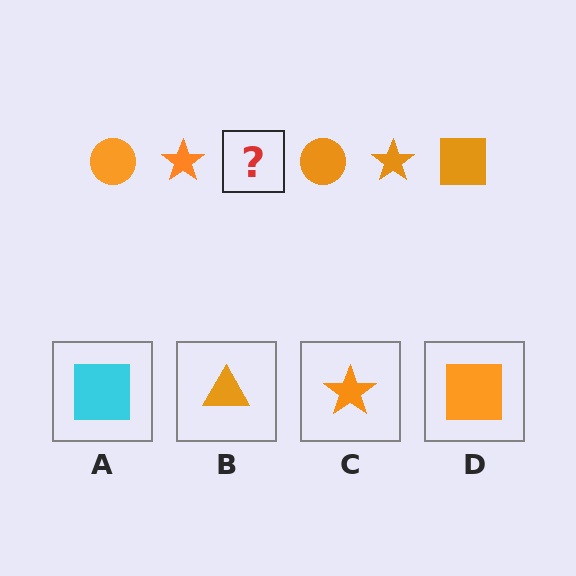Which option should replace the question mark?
Option D.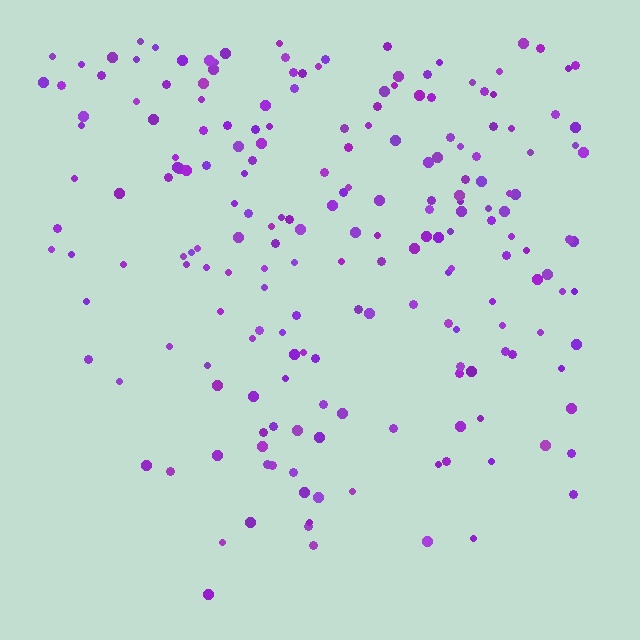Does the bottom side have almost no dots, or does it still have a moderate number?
Still a moderate number, just noticeably fewer than the top.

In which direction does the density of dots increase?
From bottom to top, with the top side densest.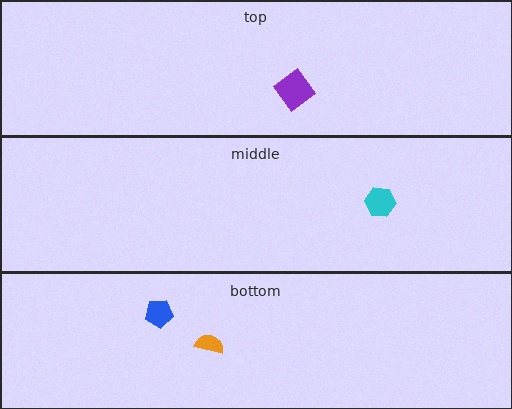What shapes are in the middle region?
The cyan hexagon.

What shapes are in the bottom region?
The orange semicircle, the blue pentagon.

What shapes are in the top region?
The purple diamond.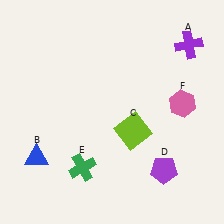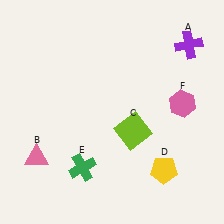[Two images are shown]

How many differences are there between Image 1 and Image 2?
There are 2 differences between the two images.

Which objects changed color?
B changed from blue to pink. D changed from purple to yellow.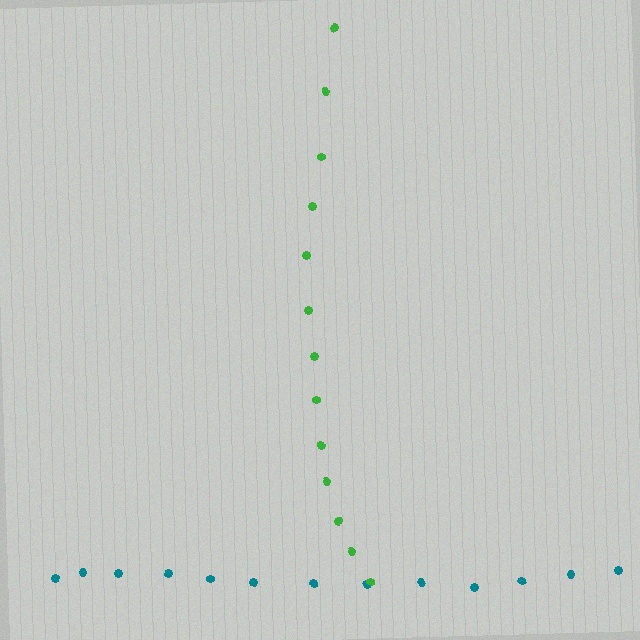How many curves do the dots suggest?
There are 2 distinct paths.